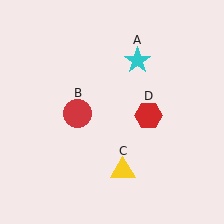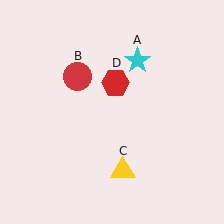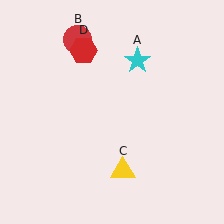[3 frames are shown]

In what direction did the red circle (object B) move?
The red circle (object B) moved up.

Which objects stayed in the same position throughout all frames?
Cyan star (object A) and yellow triangle (object C) remained stationary.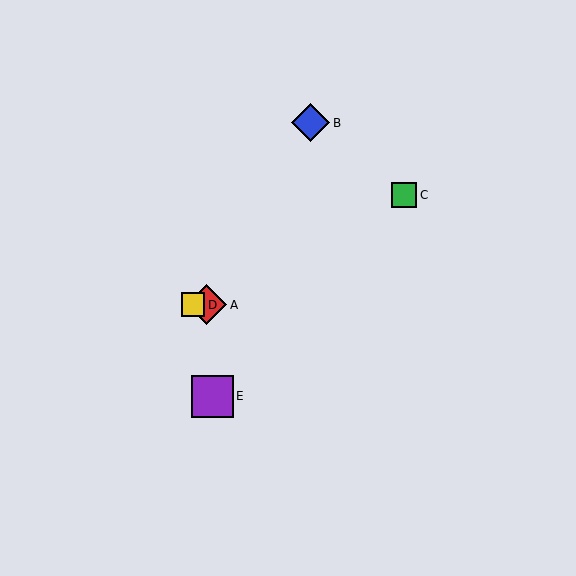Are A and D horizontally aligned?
Yes, both are at y≈305.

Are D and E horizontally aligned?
No, D is at y≈305 and E is at y≈396.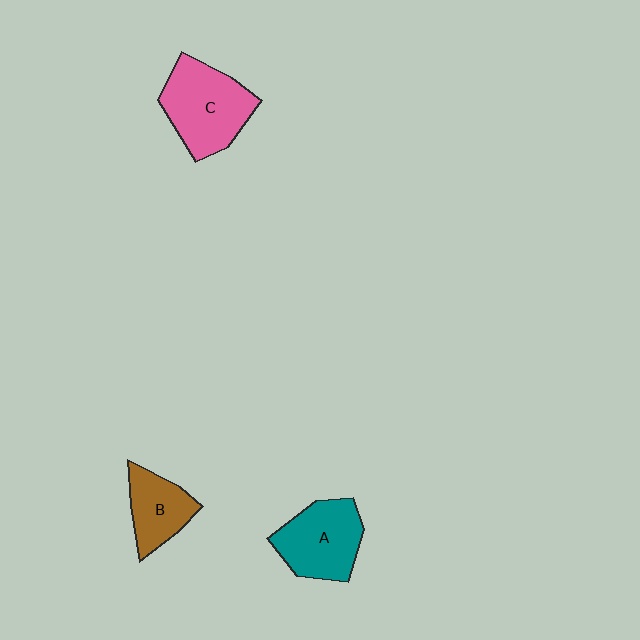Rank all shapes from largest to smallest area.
From largest to smallest: C (pink), A (teal), B (brown).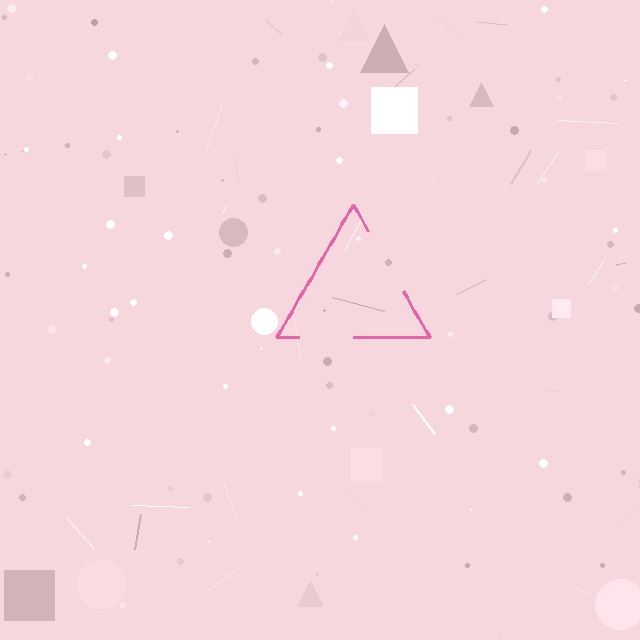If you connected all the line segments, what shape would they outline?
They would outline a triangle.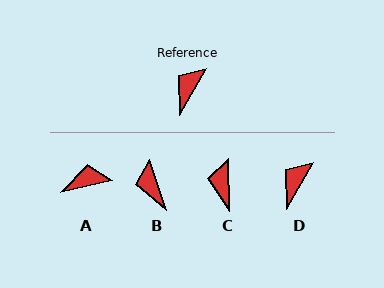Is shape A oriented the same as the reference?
No, it is off by about 47 degrees.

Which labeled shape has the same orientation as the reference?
D.